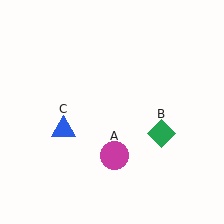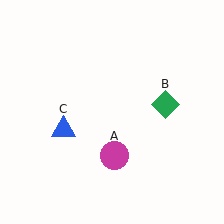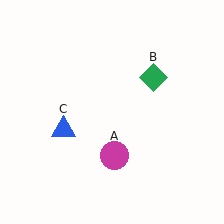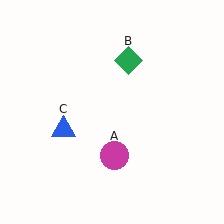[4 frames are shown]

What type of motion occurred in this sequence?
The green diamond (object B) rotated counterclockwise around the center of the scene.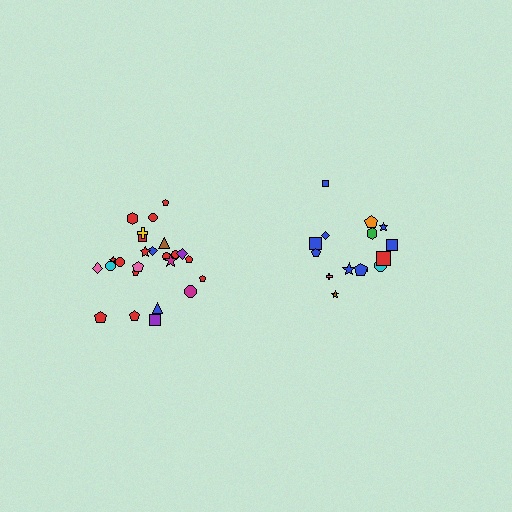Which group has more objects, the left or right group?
The left group.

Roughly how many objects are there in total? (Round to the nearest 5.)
Roughly 40 objects in total.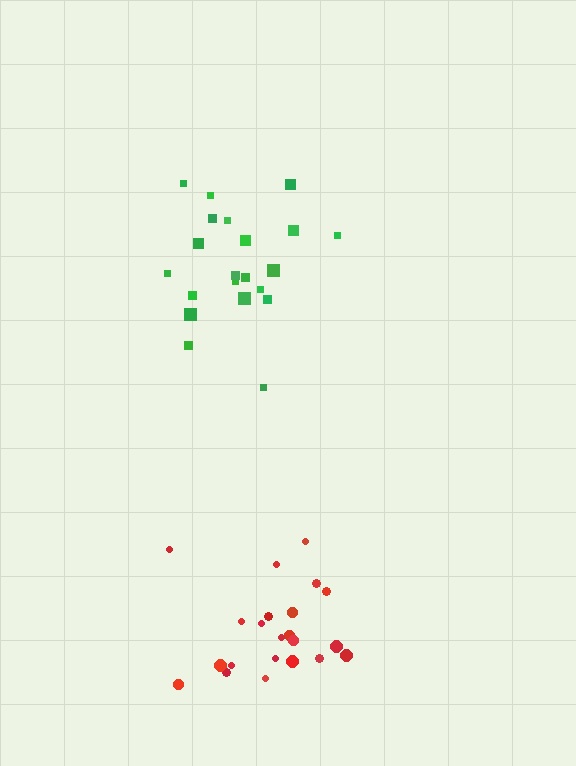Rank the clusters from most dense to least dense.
red, green.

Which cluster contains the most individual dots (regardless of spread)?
Red (22).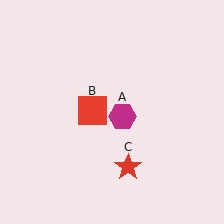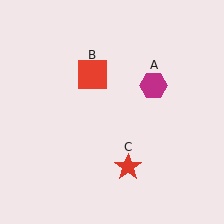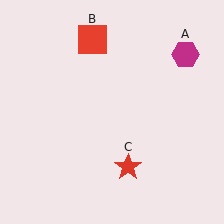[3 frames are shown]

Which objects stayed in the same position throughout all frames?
Red star (object C) remained stationary.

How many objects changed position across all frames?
2 objects changed position: magenta hexagon (object A), red square (object B).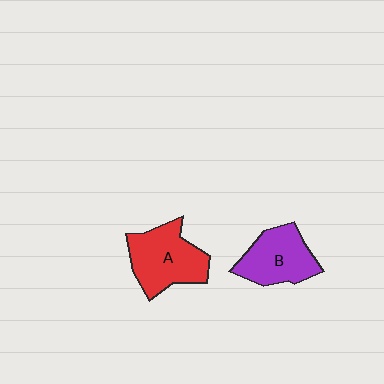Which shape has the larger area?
Shape A (red).